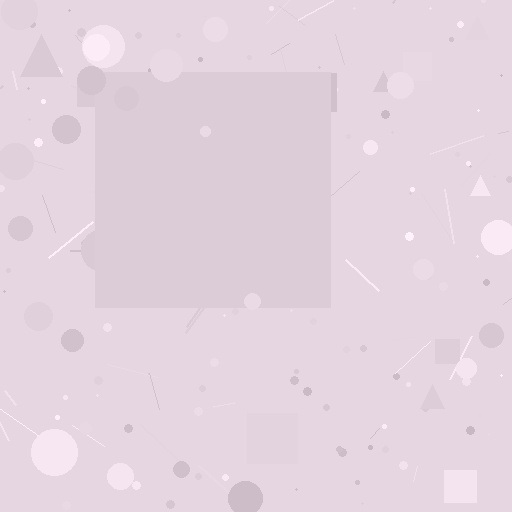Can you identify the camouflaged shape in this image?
The camouflaged shape is a square.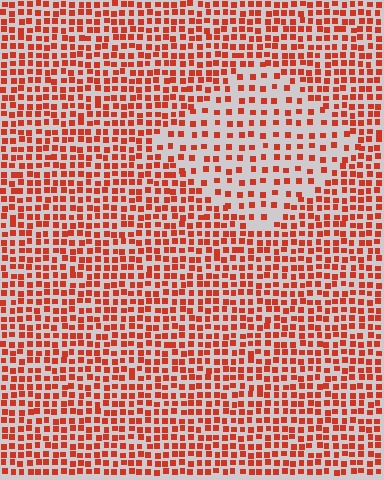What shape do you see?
I see a diamond.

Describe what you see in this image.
The image contains small red elements arranged at two different densities. A diamond-shaped region is visible where the elements are less densely packed than the surrounding area.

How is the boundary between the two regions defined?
The boundary is defined by a change in element density (approximately 1.9x ratio). All elements are the same color, size, and shape.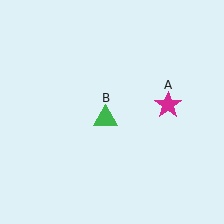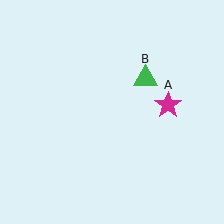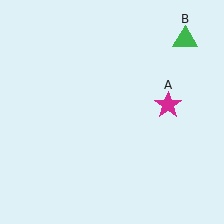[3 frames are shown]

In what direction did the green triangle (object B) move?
The green triangle (object B) moved up and to the right.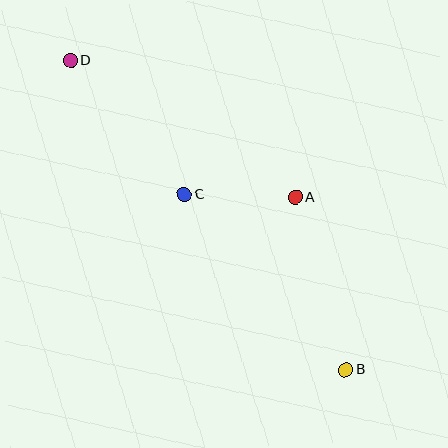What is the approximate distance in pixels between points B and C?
The distance between B and C is approximately 238 pixels.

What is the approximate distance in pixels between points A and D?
The distance between A and D is approximately 263 pixels.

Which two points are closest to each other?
Points A and C are closest to each other.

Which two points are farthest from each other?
Points B and D are farthest from each other.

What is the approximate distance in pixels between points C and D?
The distance between C and D is approximately 176 pixels.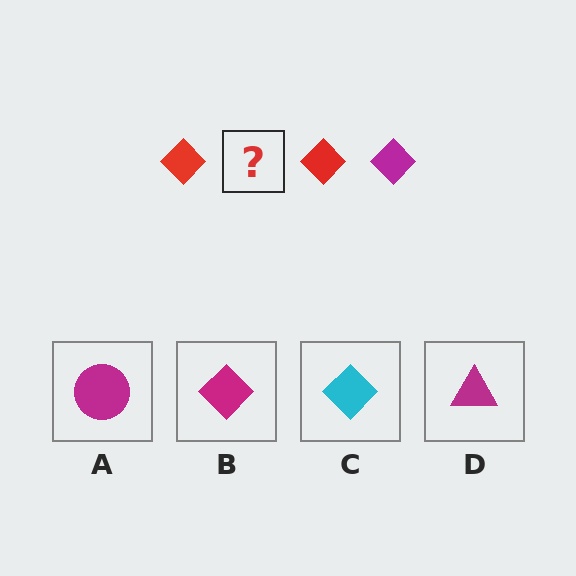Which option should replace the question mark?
Option B.